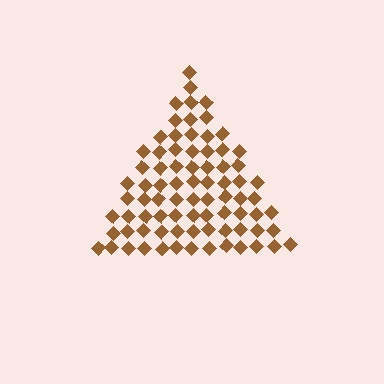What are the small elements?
The small elements are diamonds.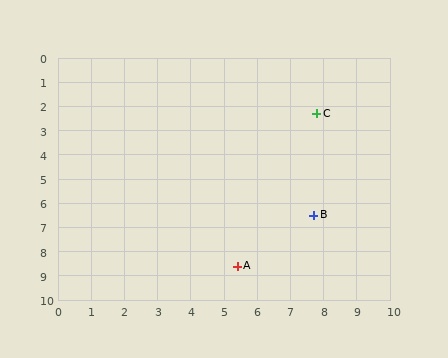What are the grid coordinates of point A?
Point A is at approximately (5.4, 8.6).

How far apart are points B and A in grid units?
Points B and A are about 3.1 grid units apart.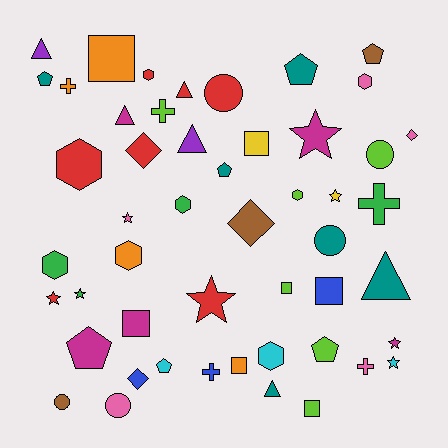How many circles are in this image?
There are 5 circles.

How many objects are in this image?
There are 50 objects.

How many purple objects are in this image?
There are 2 purple objects.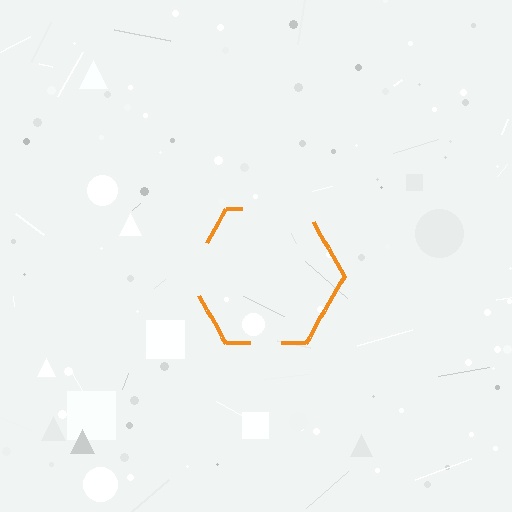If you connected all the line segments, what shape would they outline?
They would outline a hexagon.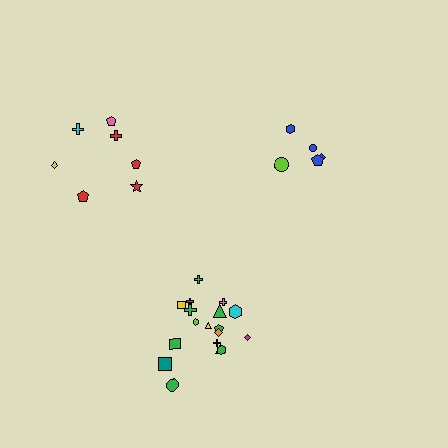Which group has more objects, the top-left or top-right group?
The top-left group.